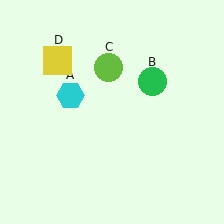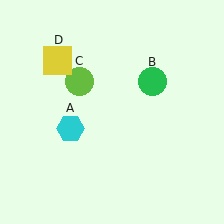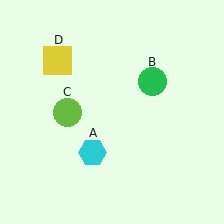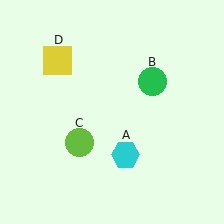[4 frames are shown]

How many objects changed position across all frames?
2 objects changed position: cyan hexagon (object A), lime circle (object C).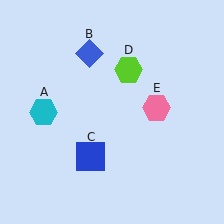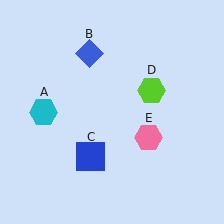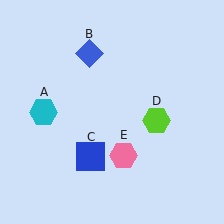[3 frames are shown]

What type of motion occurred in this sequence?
The lime hexagon (object D), pink hexagon (object E) rotated clockwise around the center of the scene.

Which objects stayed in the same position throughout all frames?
Cyan hexagon (object A) and blue diamond (object B) and blue square (object C) remained stationary.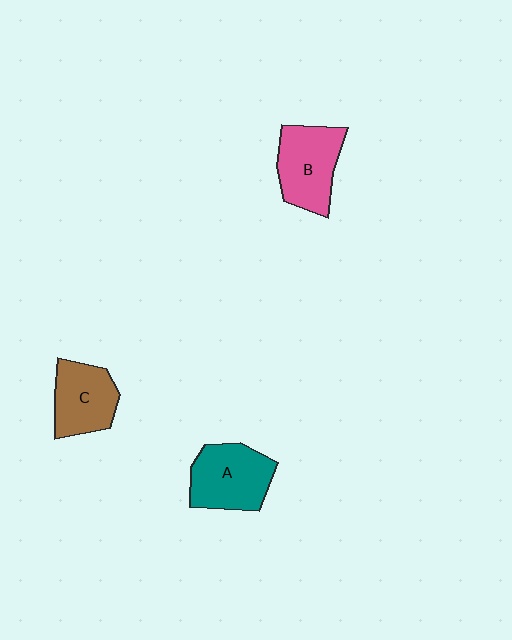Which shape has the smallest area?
Shape C (brown).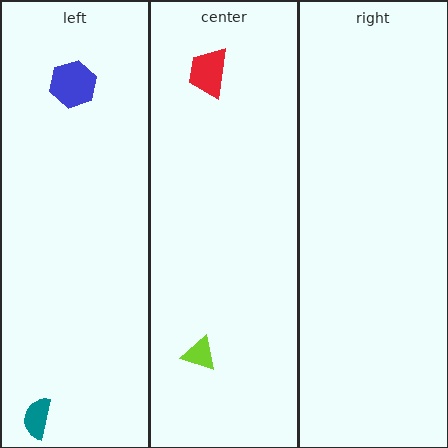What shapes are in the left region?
The teal semicircle, the blue hexagon.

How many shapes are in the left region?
2.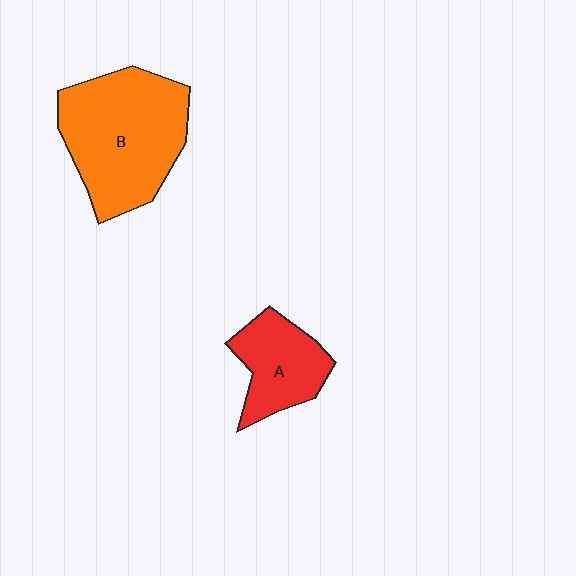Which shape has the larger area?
Shape B (orange).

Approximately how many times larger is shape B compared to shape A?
Approximately 1.9 times.